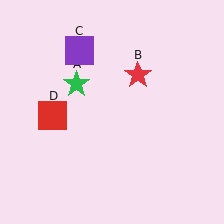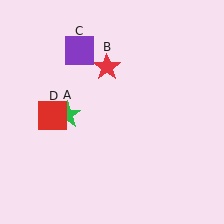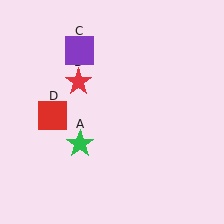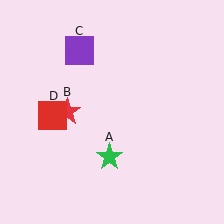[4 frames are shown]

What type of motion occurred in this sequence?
The green star (object A), red star (object B) rotated counterclockwise around the center of the scene.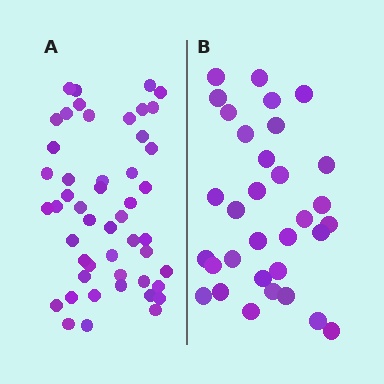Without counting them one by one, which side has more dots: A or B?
Region A (the left region) has more dots.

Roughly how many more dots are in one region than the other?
Region A has approximately 15 more dots than region B.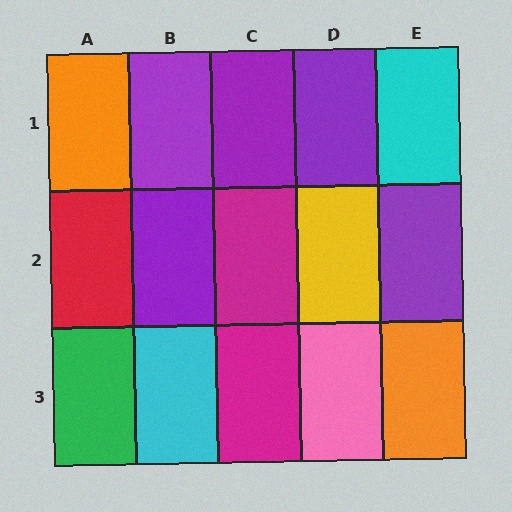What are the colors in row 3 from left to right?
Green, cyan, magenta, pink, orange.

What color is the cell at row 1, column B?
Purple.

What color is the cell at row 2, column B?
Purple.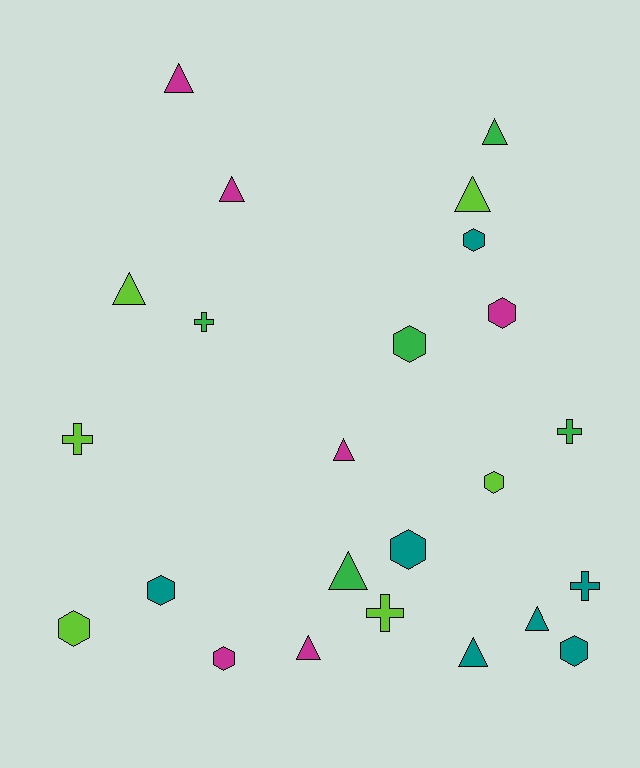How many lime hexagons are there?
There are 2 lime hexagons.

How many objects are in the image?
There are 24 objects.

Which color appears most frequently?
Teal, with 7 objects.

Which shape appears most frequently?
Triangle, with 10 objects.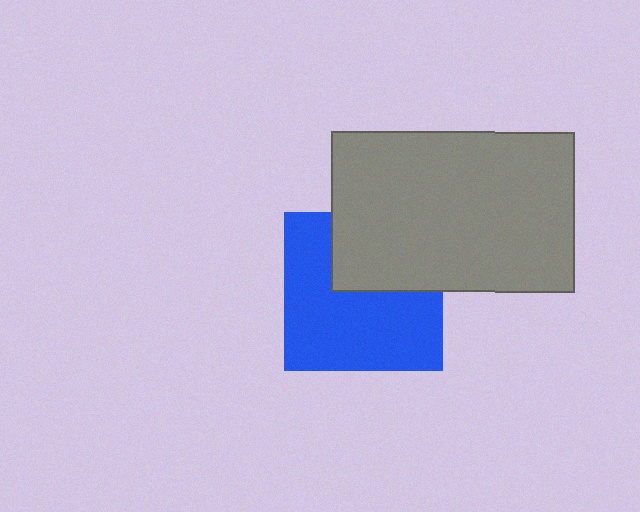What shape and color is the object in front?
The object in front is a gray rectangle.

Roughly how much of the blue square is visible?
Most of it is visible (roughly 65%).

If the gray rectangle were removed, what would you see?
You would see the complete blue square.